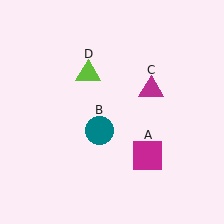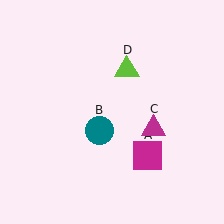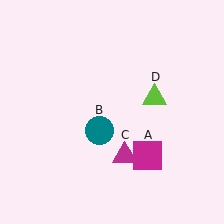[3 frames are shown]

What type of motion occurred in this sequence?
The magenta triangle (object C), lime triangle (object D) rotated clockwise around the center of the scene.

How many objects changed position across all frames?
2 objects changed position: magenta triangle (object C), lime triangle (object D).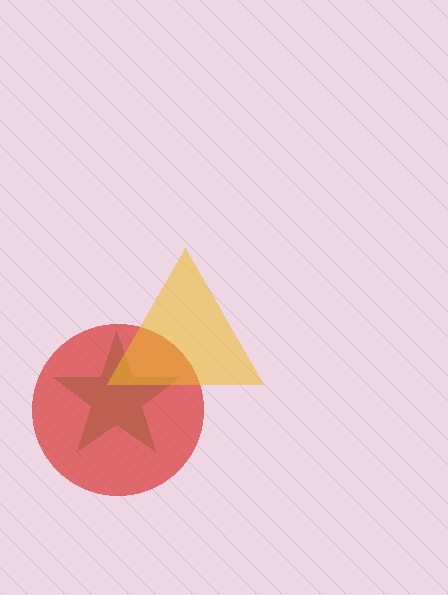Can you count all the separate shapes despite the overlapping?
Yes, there are 3 separate shapes.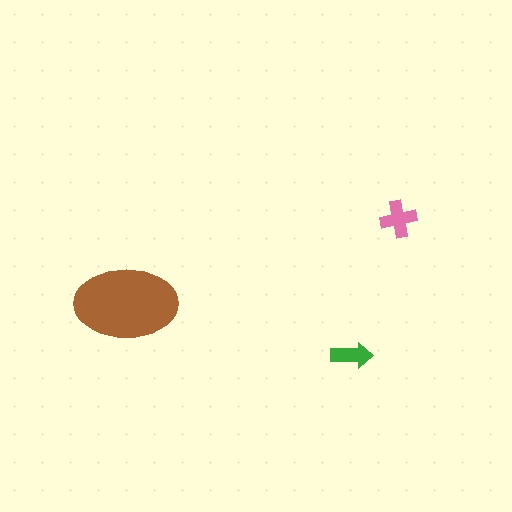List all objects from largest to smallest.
The brown ellipse, the pink cross, the green arrow.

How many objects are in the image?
There are 3 objects in the image.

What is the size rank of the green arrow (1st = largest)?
3rd.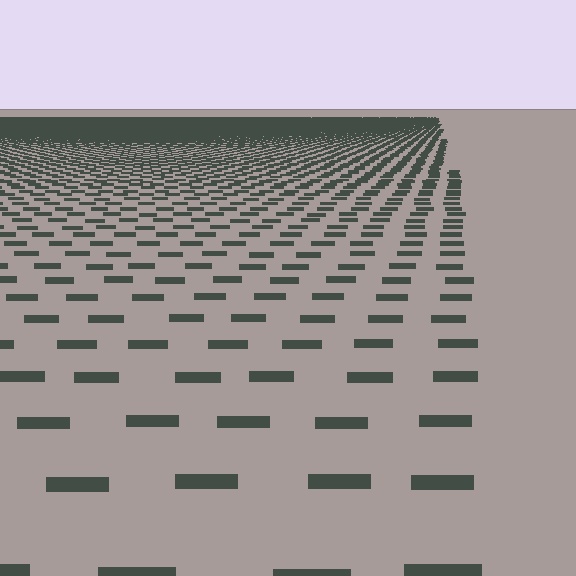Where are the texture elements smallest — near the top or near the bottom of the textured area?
Near the top.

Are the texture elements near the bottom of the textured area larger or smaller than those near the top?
Larger. Near the bottom, elements are closer to the viewer and appear at a bigger on-screen size.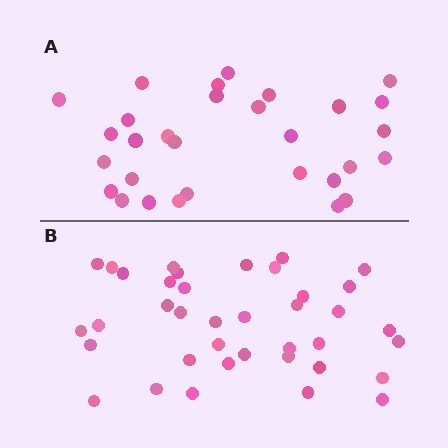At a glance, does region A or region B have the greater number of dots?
Region B (the bottom region) has more dots.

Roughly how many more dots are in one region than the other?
Region B has roughly 8 or so more dots than region A.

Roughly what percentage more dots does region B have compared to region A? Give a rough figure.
About 25% more.